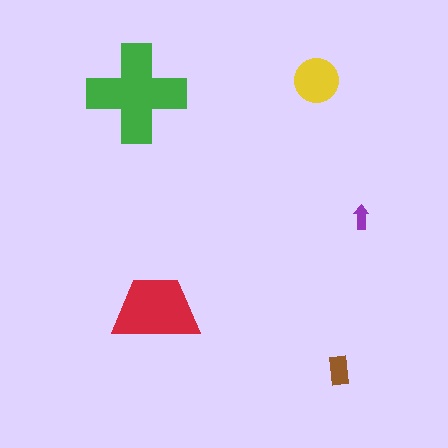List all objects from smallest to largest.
The purple arrow, the brown rectangle, the yellow circle, the red trapezoid, the green cross.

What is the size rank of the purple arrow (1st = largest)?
5th.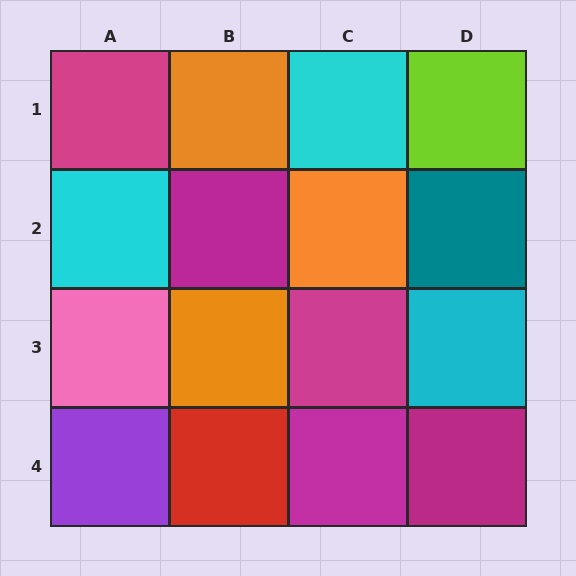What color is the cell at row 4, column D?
Magenta.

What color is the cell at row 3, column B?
Orange.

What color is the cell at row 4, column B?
Red.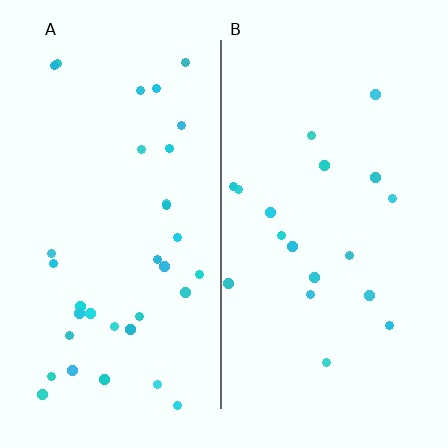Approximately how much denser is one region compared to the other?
Approximately 1.8× — region A over region B.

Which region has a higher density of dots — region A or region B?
A (the left).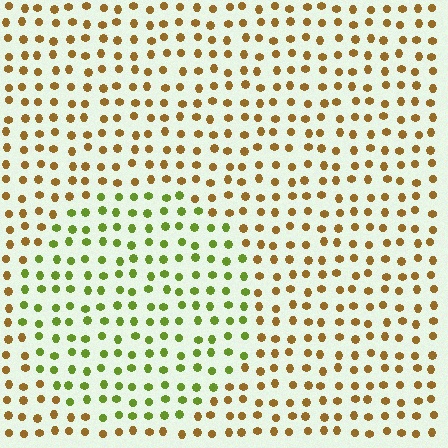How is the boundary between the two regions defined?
The boundary is defined purely by a slight shift in hue (about 51 degrees). Spacing, size, and orientation are identical on both sides.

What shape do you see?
I see a circle.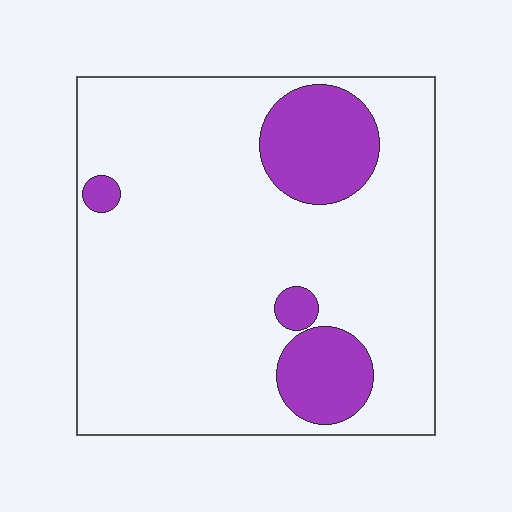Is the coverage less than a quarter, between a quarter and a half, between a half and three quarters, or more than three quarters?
Less than a quarter.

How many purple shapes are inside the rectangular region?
4.